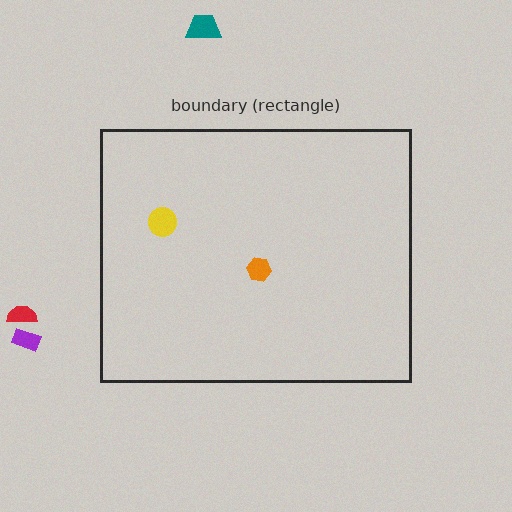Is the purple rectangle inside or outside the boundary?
Outside.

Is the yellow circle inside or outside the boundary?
Inside.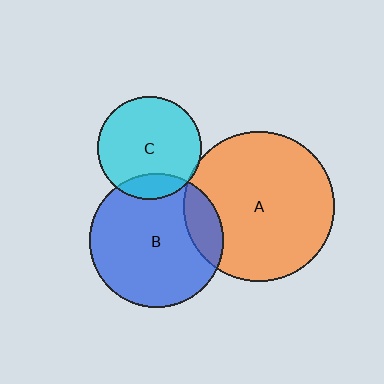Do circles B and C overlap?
Yes.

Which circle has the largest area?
Circle A (orange).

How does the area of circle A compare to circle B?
Approximately 1.3 times.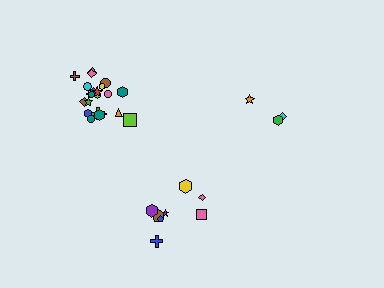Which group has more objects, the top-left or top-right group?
The top-left group.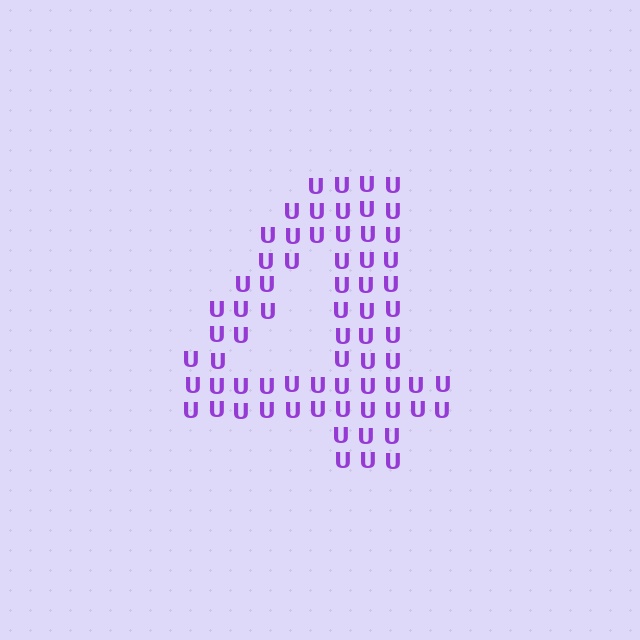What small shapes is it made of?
It is made of small letter U's.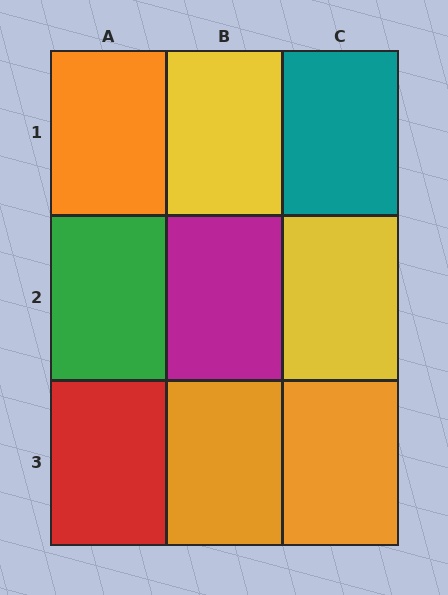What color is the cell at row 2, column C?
Yellow.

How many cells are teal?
1 cell is teal.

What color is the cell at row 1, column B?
Yellow.